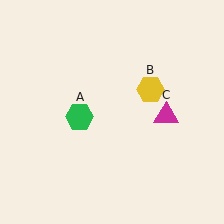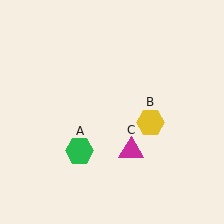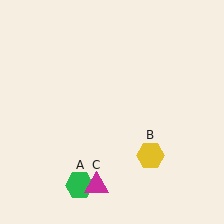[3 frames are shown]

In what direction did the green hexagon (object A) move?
The green hexagon (object A) moved down.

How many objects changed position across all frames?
3 objects changed position: green hexagon (object A), yellow hexagon (object B), magenta triangle (object C).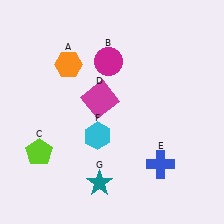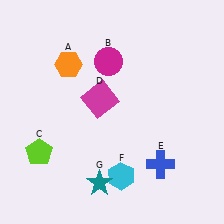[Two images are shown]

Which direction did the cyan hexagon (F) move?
The cyan hexagon (F) moved down.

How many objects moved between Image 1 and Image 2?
1 object moved between the two images.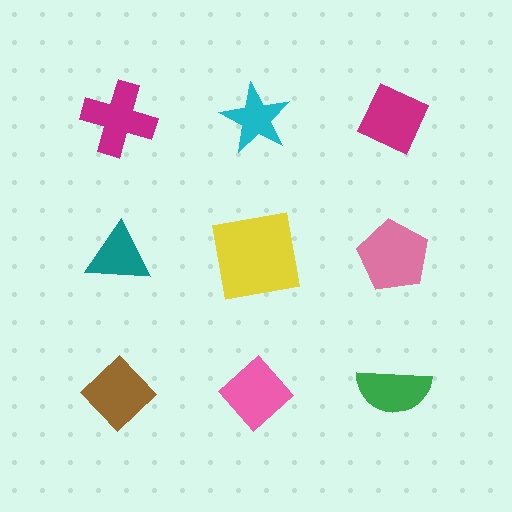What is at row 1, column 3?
A magenta diamond.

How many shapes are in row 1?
3 shapes.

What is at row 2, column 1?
A teal triangle.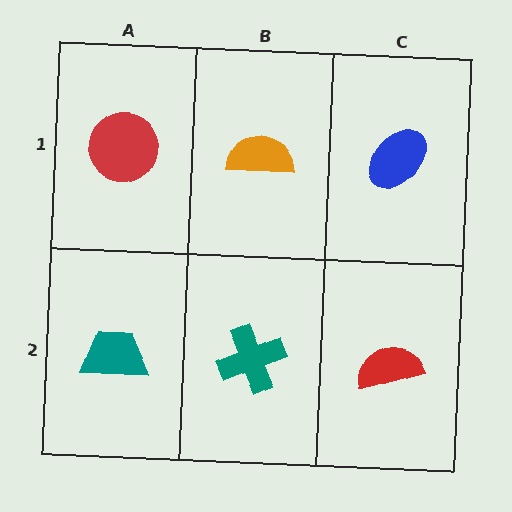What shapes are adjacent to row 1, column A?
A teal trapezoid (row 2, column A), an orange semicircle (row 1, column B).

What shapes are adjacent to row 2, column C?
A blue ellipse (row 1, column C), a teal cross (row 2, column B).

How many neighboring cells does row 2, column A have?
2.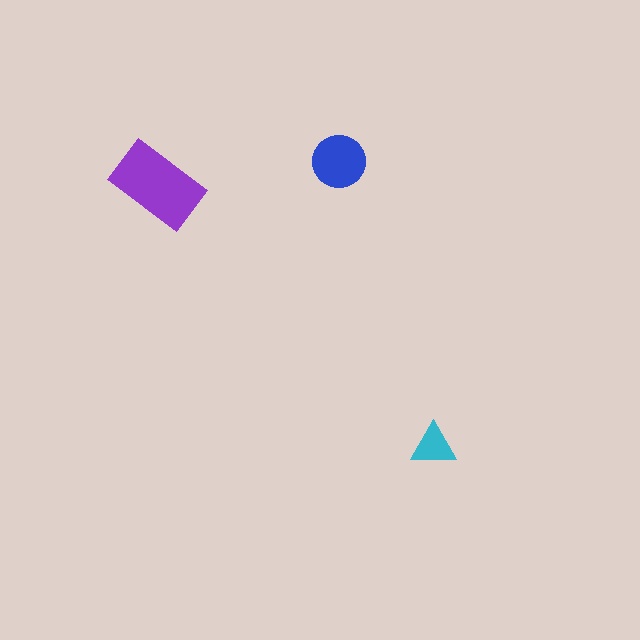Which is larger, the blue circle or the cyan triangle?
The blue circle.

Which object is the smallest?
The cyan triangle.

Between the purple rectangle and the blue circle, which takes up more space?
The purple rectangle.